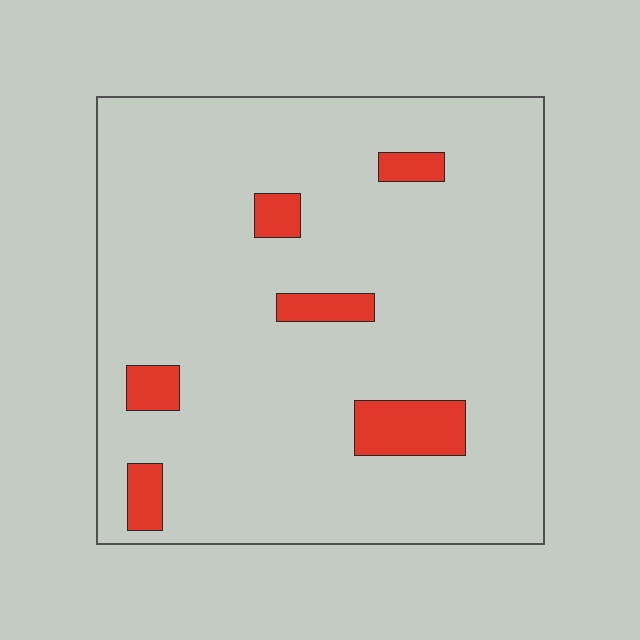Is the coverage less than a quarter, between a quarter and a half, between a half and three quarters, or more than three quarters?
Less than a quarter.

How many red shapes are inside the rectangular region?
6.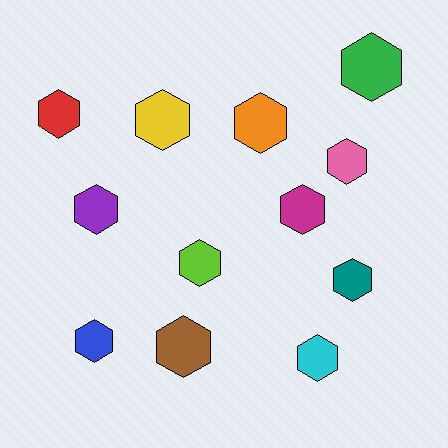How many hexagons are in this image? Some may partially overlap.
There are 12 hexagons.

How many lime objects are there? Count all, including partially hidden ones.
There is 1 lime object.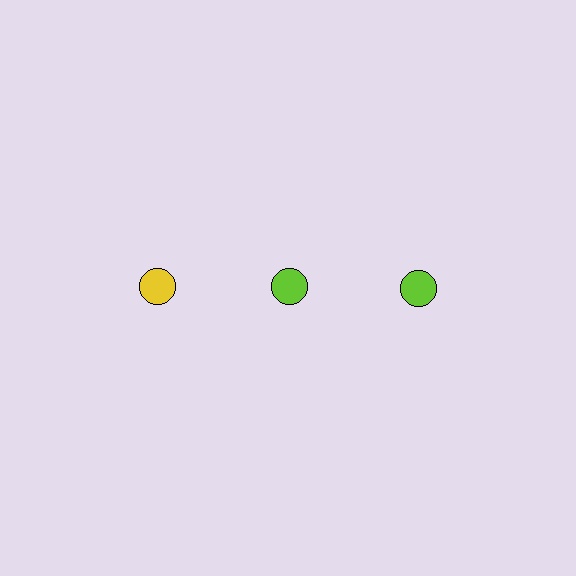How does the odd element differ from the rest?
It has a different color: yellow instead of lime.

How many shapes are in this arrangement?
There are 3 shapes arranged in a grid pattern.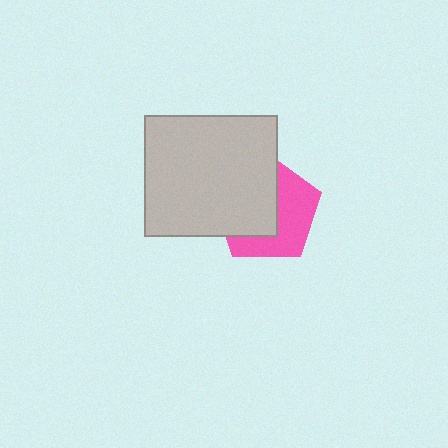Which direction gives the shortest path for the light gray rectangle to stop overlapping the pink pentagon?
Moving left gives the shortest separation.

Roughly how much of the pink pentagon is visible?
About half of it is visible (roughly 48%).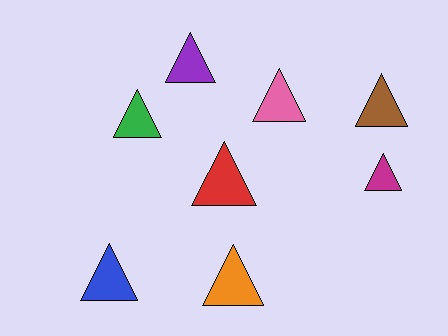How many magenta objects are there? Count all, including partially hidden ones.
There is 1 magenta object.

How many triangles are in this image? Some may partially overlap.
There are 8 triangles.